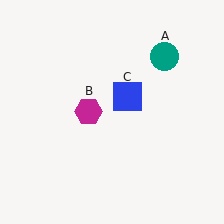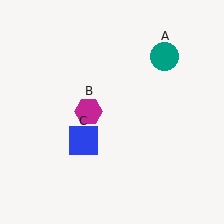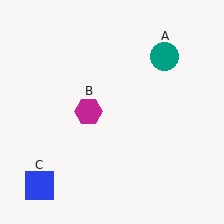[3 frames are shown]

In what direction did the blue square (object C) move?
The blue square (object C) moved down and to the left.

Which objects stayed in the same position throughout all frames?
Teal circle (object A) and magenta hexagon (object B) remained stationary.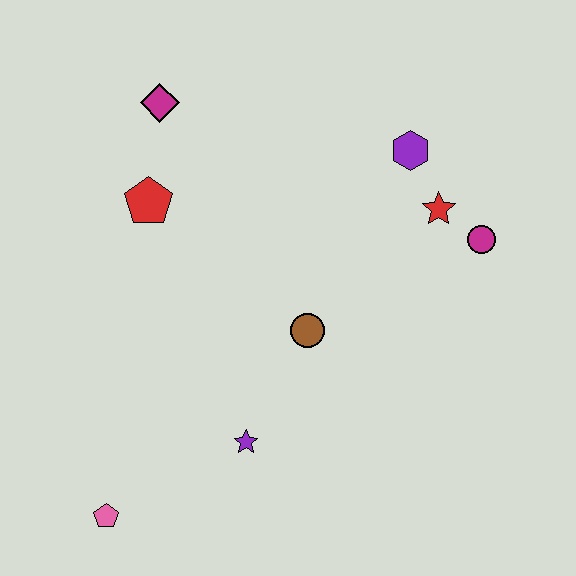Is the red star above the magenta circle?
Yes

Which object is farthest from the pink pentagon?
The purple hexagon is farthest from the pink pentagon.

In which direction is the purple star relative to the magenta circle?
The purple star is to the left of the magenta circle.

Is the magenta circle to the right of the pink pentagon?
Yes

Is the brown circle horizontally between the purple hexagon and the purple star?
Yes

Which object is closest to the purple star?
The brown circle is closest to the purple star.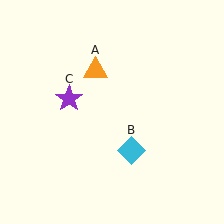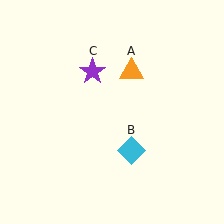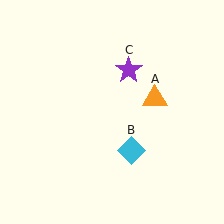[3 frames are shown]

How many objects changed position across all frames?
2 objects changed position: orange triangle (object A), purple star (object C).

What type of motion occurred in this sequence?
The orange triangle (object A), purple star (object C) rotated clockwise around the center of the scene.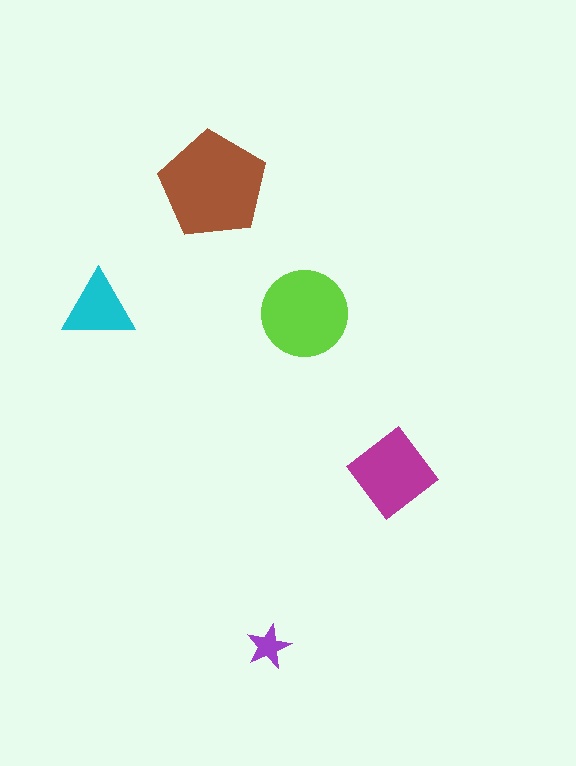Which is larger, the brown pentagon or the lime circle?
The brown pentagon.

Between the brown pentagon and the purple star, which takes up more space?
The brown pentagon.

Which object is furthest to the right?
The magenta diamond is rightmost.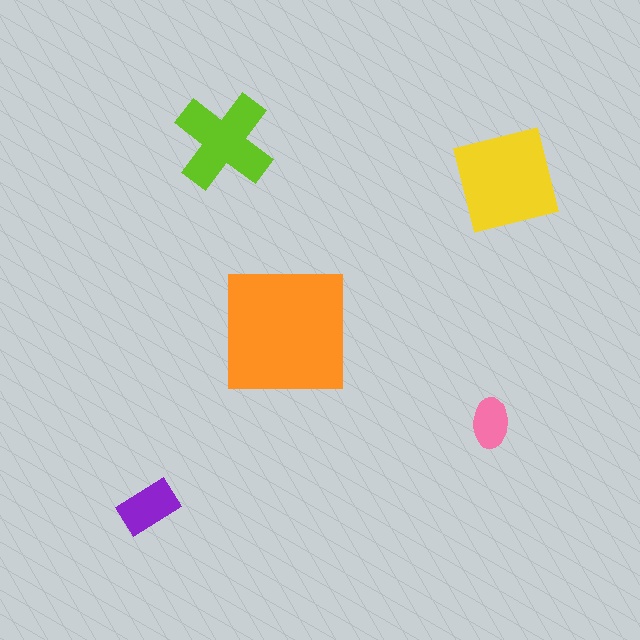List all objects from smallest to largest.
The pink ellipse, the purple rectangle, the lime cross, the yellow square, the orange square.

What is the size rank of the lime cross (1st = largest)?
3rd.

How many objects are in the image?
There are 5 objects in the image.